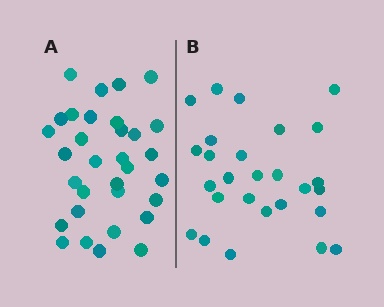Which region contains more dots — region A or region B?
Region A (the left region) has more dots.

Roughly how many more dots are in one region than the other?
Region A has about 5 more dots than region B.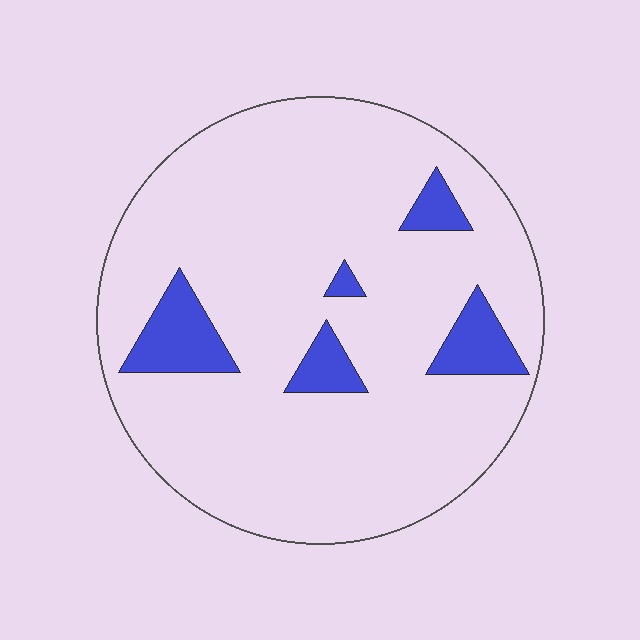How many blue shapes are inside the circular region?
5.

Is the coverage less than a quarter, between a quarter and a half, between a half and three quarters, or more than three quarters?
Less than a quarter.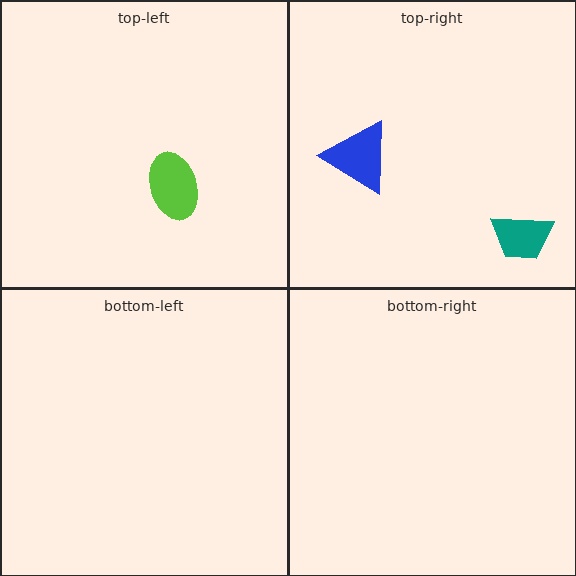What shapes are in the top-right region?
The teal trapezoid, the blue triangle.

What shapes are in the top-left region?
The lime ellipse.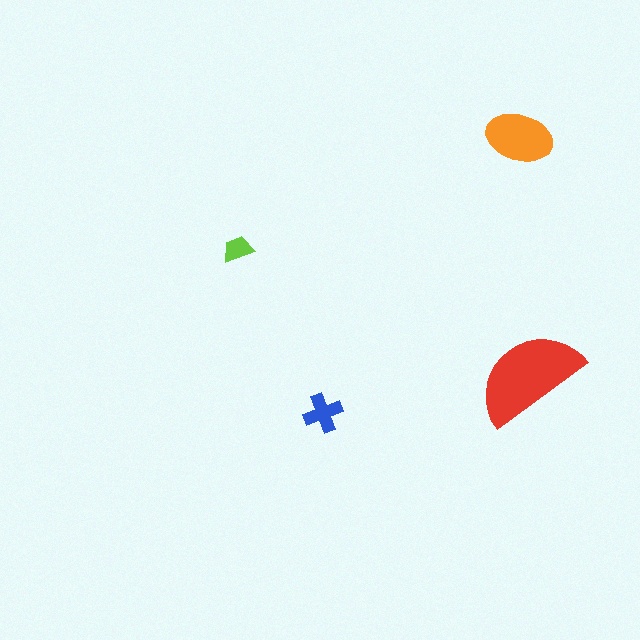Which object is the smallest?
The lime trapezoid.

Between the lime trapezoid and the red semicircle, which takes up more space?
The red semicircle.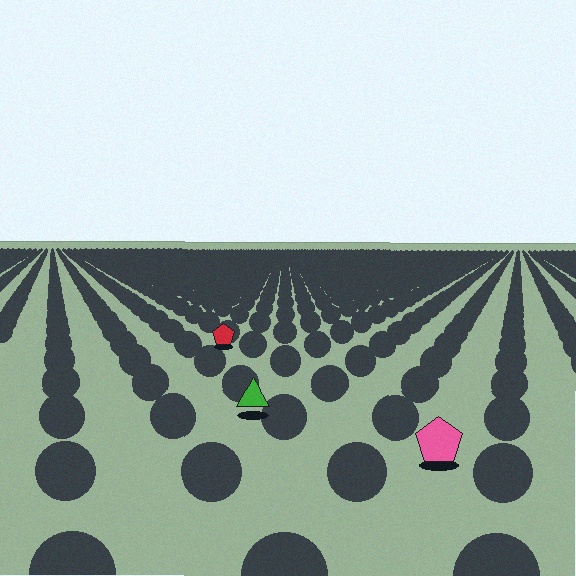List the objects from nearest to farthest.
From nearest to farthest: the pink pentagon, the green triangle, the red pentagon.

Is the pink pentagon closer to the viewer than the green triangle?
Yes. The pink pentagon is closer — you can tell from the texture gradient: the ground texture is coarser near it.